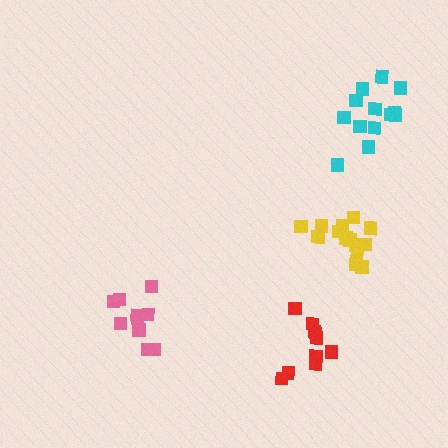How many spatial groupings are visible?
There are 4 spatial groupings.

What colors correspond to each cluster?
The clusters are colored: cyan, red, yellow, pink.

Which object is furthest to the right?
The cyan cluster is rightmost.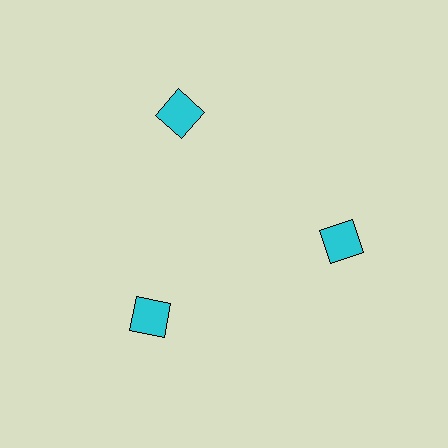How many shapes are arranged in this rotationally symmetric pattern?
There are 3 shapes, arranged in 3 groups of 1.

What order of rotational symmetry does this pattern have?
This pattern has 3-fold rotational symmetry.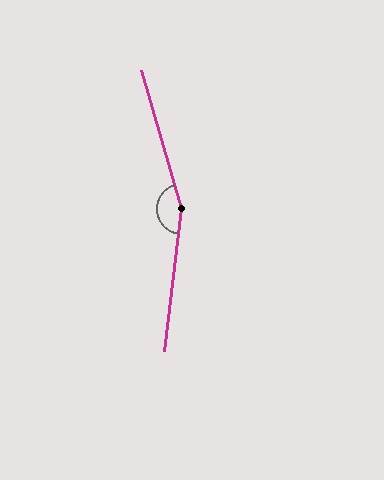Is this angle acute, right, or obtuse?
It is obtuse.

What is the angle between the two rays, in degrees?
Approximately 157 degrees.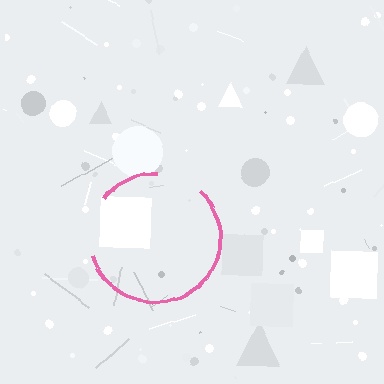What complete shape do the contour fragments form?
The contour fragments form a circle.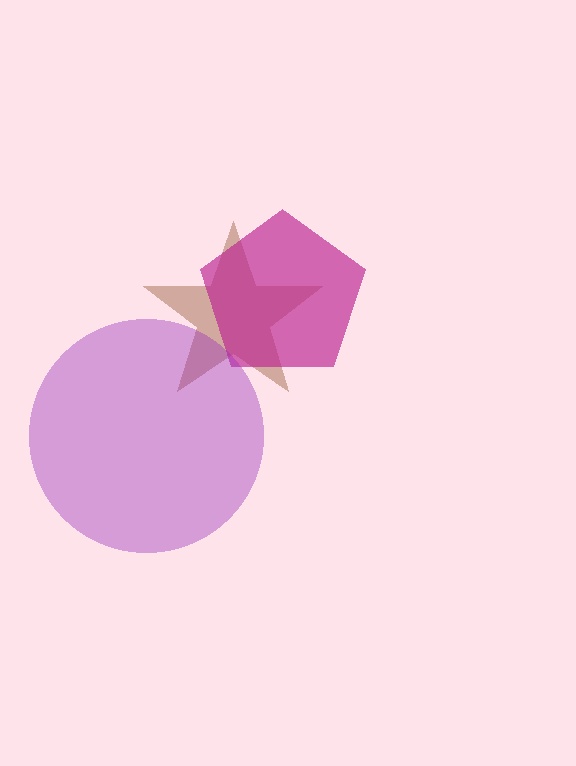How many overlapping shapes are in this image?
There are 3 overlapping shapes in the image.